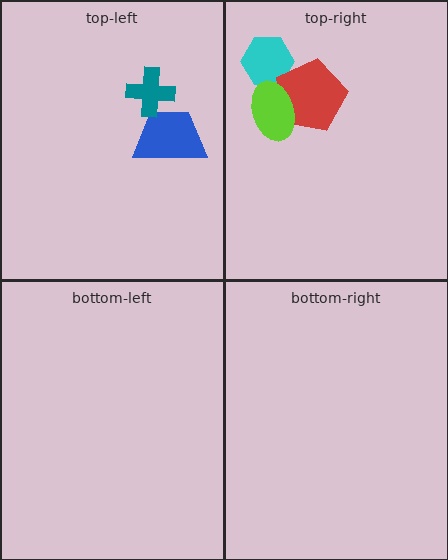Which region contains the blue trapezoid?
The top-left region.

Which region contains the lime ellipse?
The top-right region.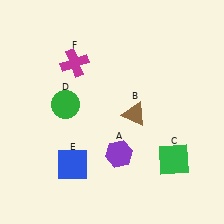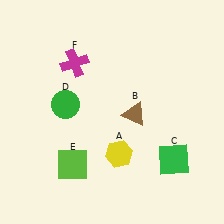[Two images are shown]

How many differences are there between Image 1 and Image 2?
There are 2 differences between the two images.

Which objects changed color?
A changed from purple to yellow. E changed from blue to lime.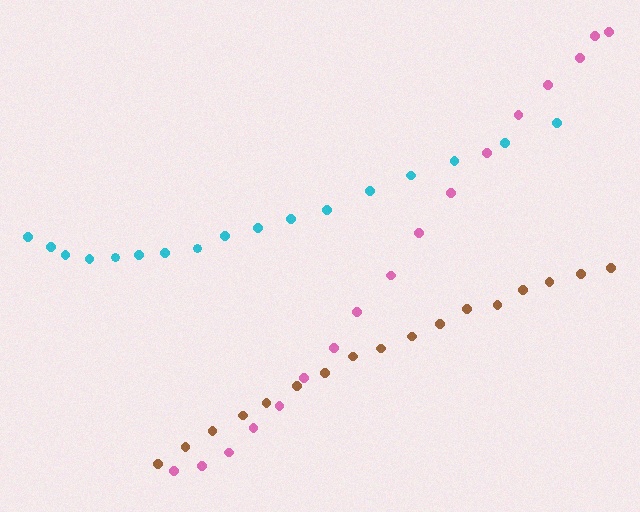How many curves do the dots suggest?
There are 3 distinct paths.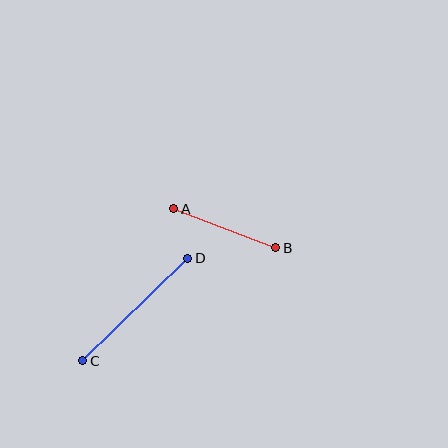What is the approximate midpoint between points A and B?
The midpoint is at approximately (225, 228) pixels.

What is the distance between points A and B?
The distance is approximately 109 pixels.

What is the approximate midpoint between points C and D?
The midpoint is at approximately (135, 309) pixels.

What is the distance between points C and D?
The distance is approximately 147 pixels.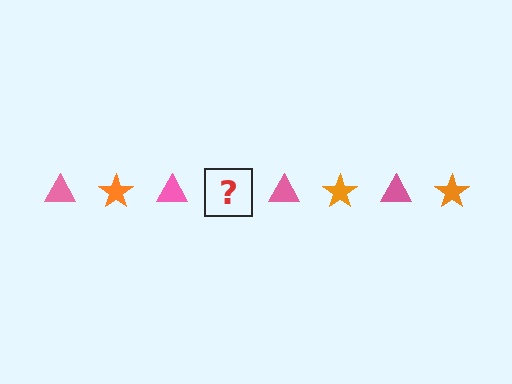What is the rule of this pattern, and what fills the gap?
The rule is that the pattern alternates between pink triangle and orange star. The gap should be filled with an orange star.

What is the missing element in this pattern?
The missing element is an orange star.